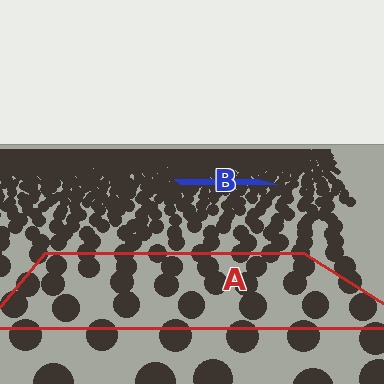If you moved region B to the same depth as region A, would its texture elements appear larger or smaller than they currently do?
They would appear larger. At a closer depth, the same texture elements are projected at a bigger on-screen size.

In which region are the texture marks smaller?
The texture marks are smaller in region B, because it is farther away.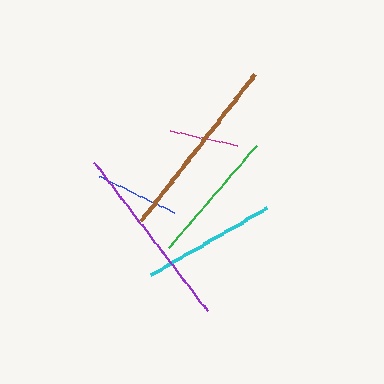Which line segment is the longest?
The purple line is the longest at approximately 187 pixels.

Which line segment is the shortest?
The magenta line is the shortest at approximately 68 pixels.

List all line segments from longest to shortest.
From longest to shortest: purple, brown, green, cyan, blue, magenta.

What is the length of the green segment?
The green segment is approximately 135 pixels long.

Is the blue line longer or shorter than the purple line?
The purple line is longer than the blue line.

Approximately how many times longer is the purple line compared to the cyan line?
The purple line is approximately 1.4 times the length of the cyan line.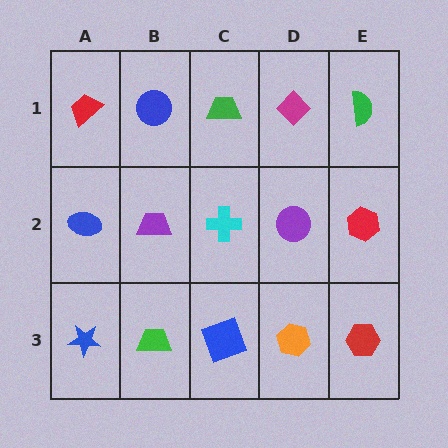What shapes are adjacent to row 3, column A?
A blue ellipse (row 2, column A), a green trapezoid (row 3, column B).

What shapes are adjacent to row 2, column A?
A red trapezoid (row 1, column A), a blue star (row 3, column A), a purple trapezoid (row 2, column B).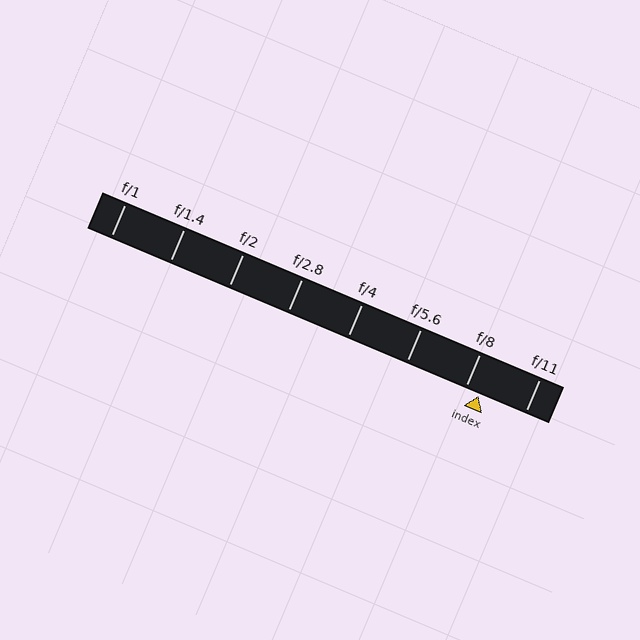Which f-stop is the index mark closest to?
The index mark is closest to f/8.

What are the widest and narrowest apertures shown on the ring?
The widest aperture shown is f/1 and the narrowest is f/11.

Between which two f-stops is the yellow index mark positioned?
The index mark is between f/8 and f/11.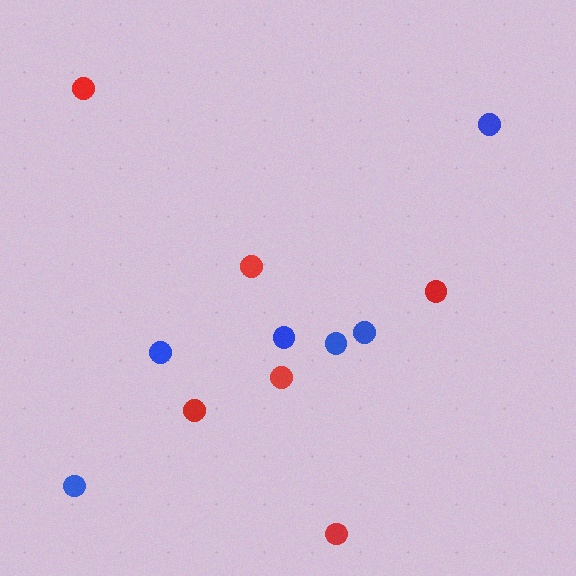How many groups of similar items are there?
There are 2 groups: one group of blue circles (6) and one group of red circles (6).